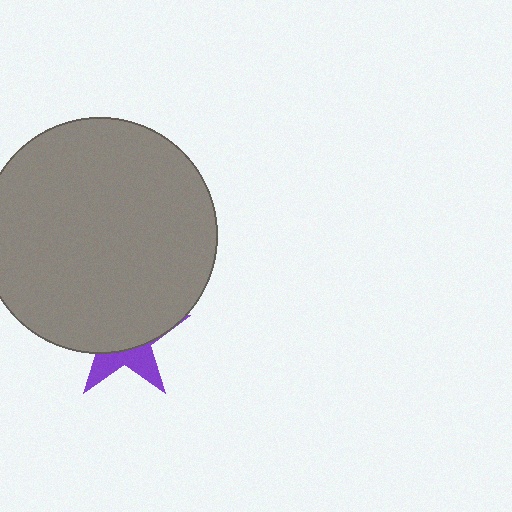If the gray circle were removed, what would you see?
You would see the complete purple star.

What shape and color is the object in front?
The object in front is a gray circle.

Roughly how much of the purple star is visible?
A small part of it is visible (roughly 33%).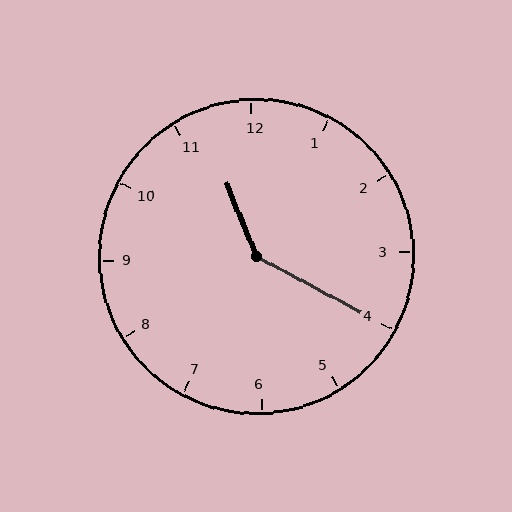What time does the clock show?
11:20.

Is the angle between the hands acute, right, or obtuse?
It is obtuse.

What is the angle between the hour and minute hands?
Approximately 140 degrees.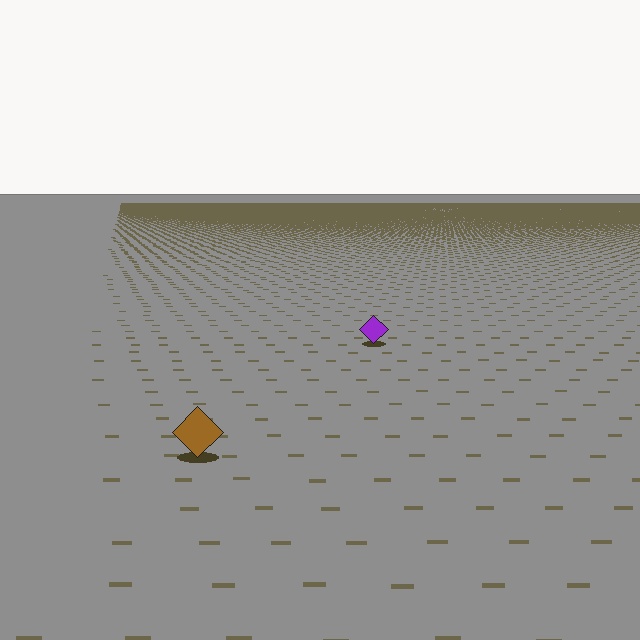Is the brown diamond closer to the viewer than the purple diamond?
Yes. The brown diamond is closer — you can tell from the texture gradient: the ground texture is coarser near it.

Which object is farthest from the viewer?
The purple diamond is farthest from the viewer. It appears smaller and the ground texture around it is denser.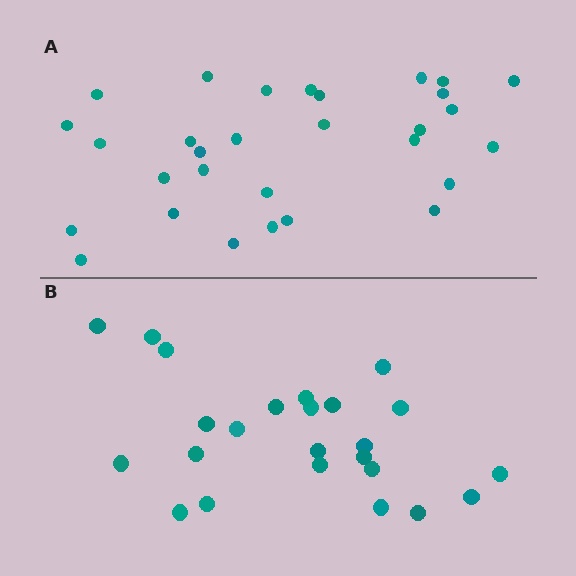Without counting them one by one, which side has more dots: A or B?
Region A (the top region) has more dots.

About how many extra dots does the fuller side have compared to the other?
Region A has about 6 more dots than region B.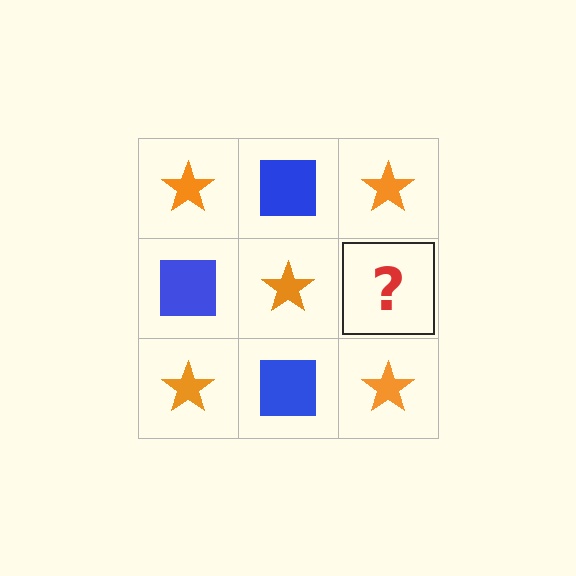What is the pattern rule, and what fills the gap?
The rule is that it alternates orange star and blue square in a checkerboard pattern. The gap should be filled with a blue square.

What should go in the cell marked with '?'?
The missing cell should contain a blue square.